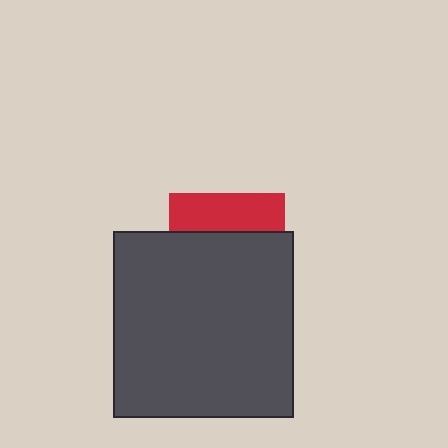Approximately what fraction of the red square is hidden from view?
Roughly 67% of the red square is hidden behind the dark gray rectangle.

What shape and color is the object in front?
The object in front is a dark gray rectangle.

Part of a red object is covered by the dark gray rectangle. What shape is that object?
It is a square.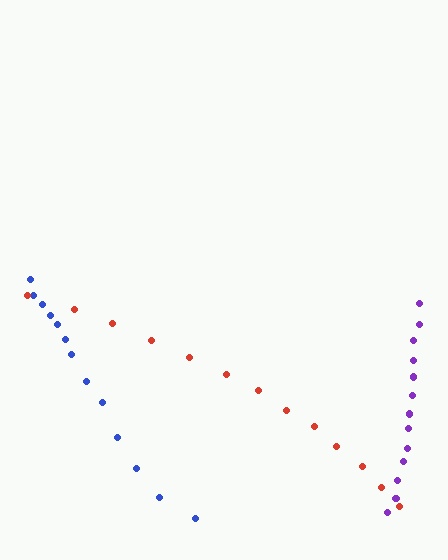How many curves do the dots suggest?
There are 3 distinct paths.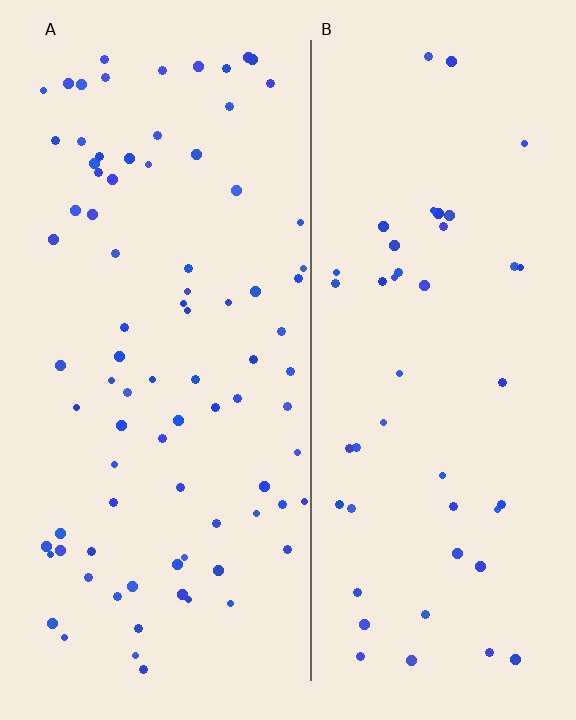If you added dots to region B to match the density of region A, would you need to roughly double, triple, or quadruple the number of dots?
Approximately double.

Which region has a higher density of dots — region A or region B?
A (the left).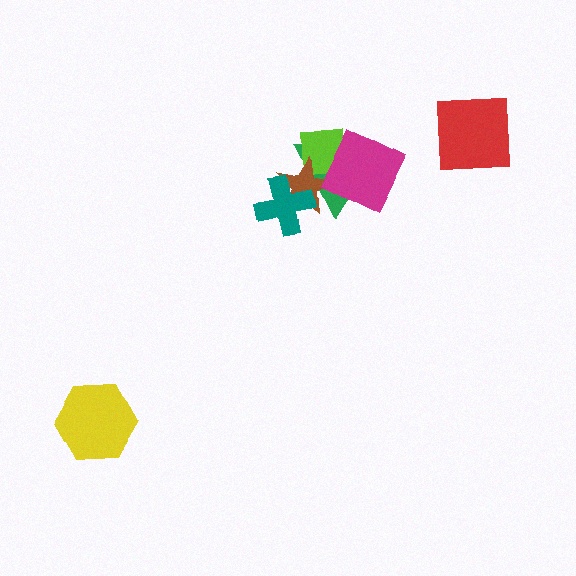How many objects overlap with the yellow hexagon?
0 objects overlap with the yellow hexagon.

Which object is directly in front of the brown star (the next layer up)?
The magenta diamond is directly in front of the brown star.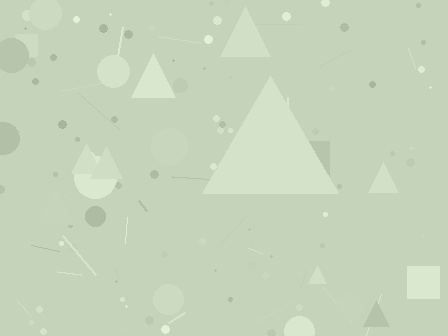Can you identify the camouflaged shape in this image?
The camouflaged shape is a triangle.